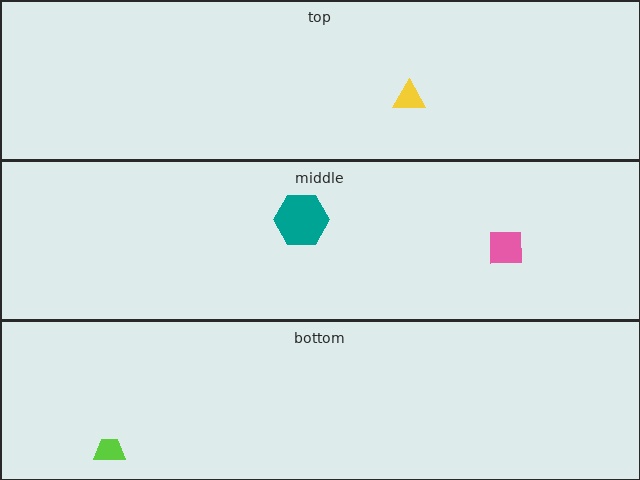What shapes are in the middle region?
The pink square, the teal hexagon.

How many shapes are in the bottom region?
1.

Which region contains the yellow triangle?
The top region.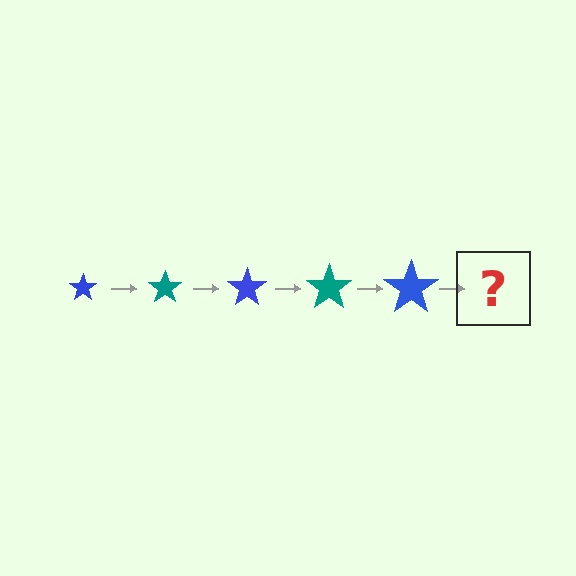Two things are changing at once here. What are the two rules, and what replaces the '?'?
The two rules are that the star grows larger each step and the color cycles through blue and teal. The '?' should be a teal star, larger than the previous one.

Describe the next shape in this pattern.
It should be a teal star, larger than the previous one.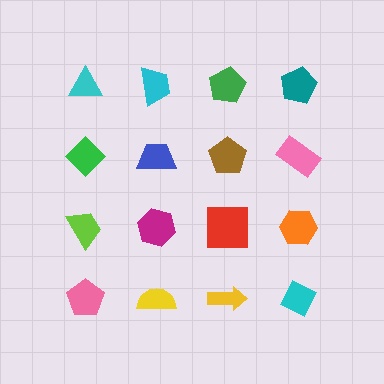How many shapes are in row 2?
4 shapes.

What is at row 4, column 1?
A pink pentagon.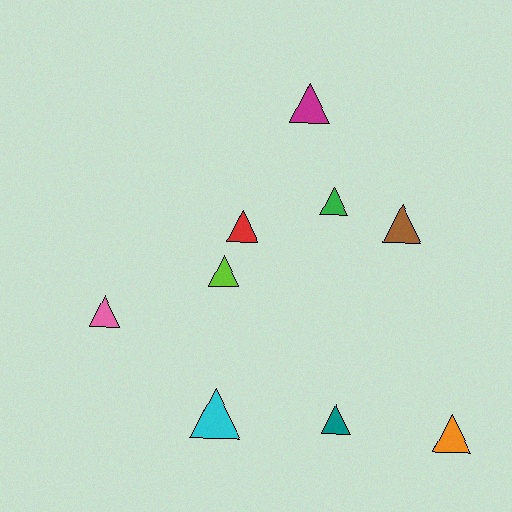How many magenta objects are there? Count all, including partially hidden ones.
There is 1 magenta object.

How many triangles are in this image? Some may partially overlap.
There are 9 triangles.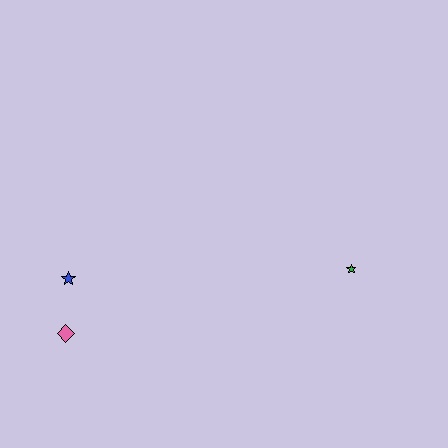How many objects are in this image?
There are 3 objects.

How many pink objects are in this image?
There is 1 pink object.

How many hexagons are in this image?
There are no hexagons.